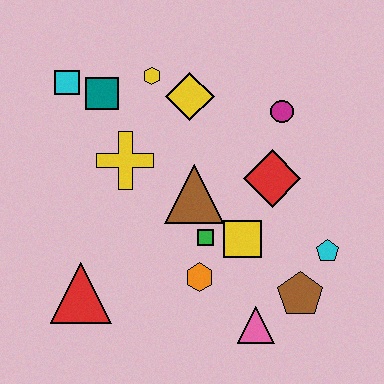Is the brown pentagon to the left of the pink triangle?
No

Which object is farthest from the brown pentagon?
The cyan square is farthest from the brown pentagon.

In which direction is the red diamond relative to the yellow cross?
The red diamond is to the right of the yellow cross.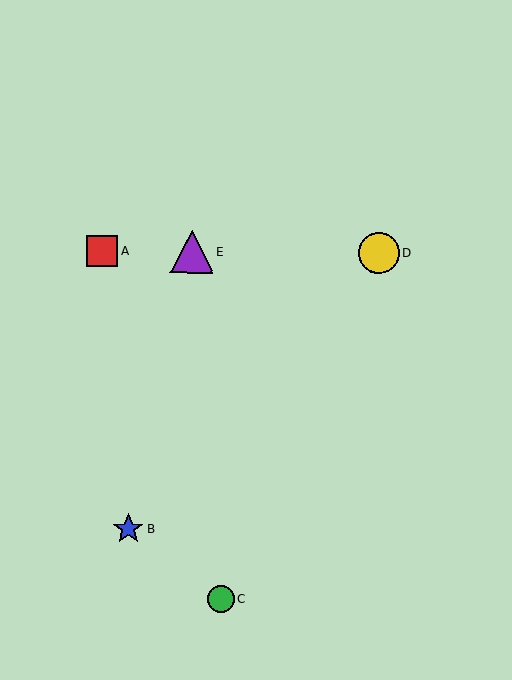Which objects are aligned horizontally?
Objects A, D, E are aligned horizontally.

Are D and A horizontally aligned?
Yes, both are at y≈253.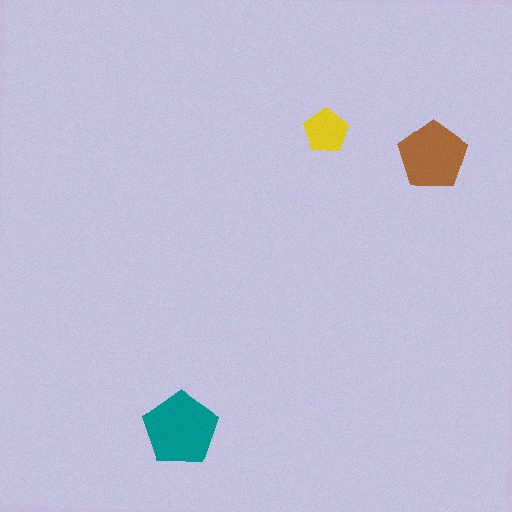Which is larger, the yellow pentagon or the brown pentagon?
The brown one.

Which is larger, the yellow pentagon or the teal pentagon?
The teal one.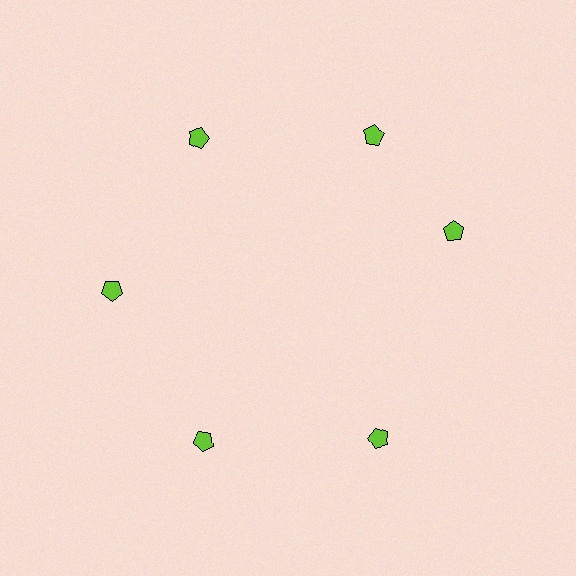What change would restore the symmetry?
The symmetry would be restored by rotating it back into even spacing with its neighbors so that all 6 pentagons sit at equal angles and equal distance from the center.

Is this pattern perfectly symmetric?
No. The 6 lime pentagons are arranged in a ring, but one element near the 3 o'clock position is rotated out of alignment along the ring, breaking the 6-fold rotational symmetry.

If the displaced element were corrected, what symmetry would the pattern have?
It would have 6-fold rotational symmetry — the pattern would map onto itself every 60 degrees.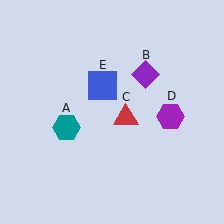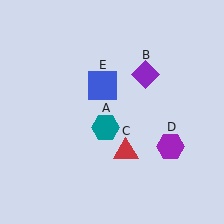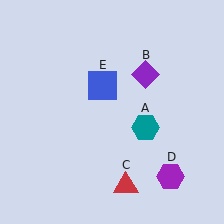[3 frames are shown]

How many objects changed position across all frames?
3 objects changed position: teal hexagon (object A), red triangle (object C), purple hexagon (object D).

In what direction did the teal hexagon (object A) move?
The teal hexagon (object A) moved right.